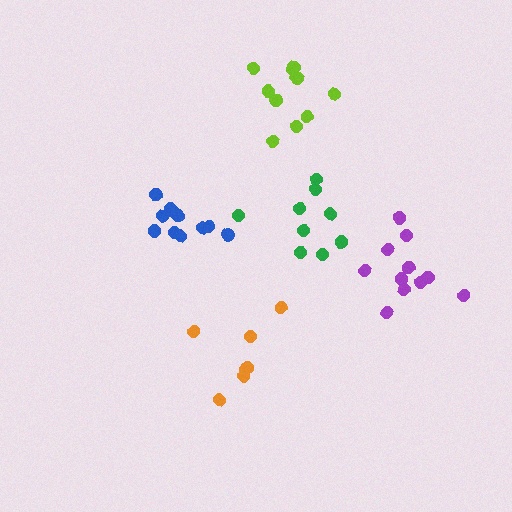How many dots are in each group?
Group 1: 11 dots, Group 2: 11 dots, Group 3: 7 dots, Group 4: 11 dots, Group 5: 9 dots (49 total).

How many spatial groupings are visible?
There are 5 spatial groupings.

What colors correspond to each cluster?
The clusters are colored: blue, purple, orange, lime, green.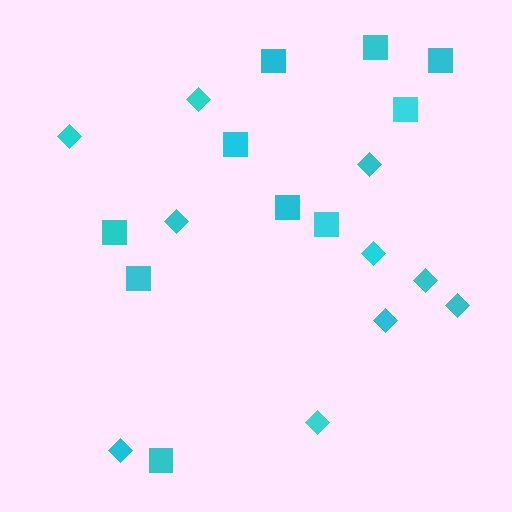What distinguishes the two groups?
There are 2 groups: one group of squares (10) and one group of diamonds (10).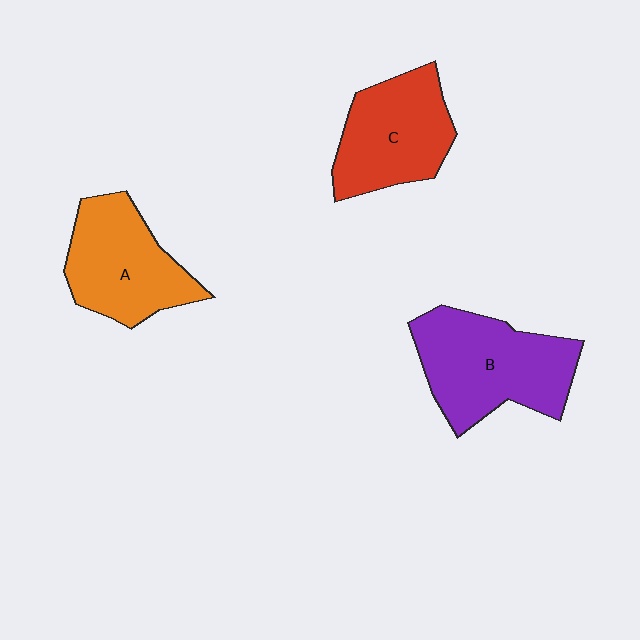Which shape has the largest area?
Shape B (purple).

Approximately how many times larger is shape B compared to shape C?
Approximately 1.2 times.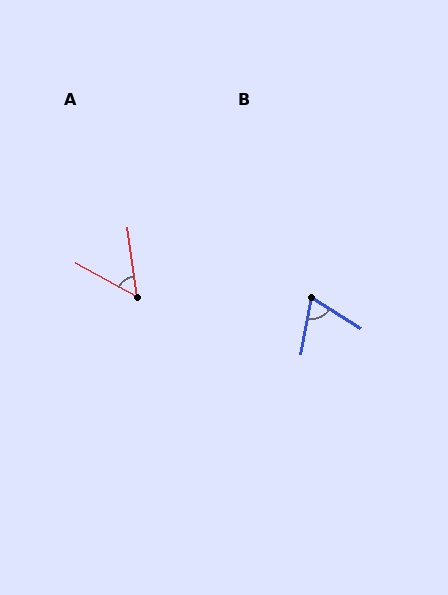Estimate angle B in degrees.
Approximately 69 degrees.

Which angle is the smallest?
A, at approximately 54 degrees.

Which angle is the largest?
B, at approximately 69 degrees.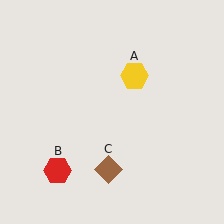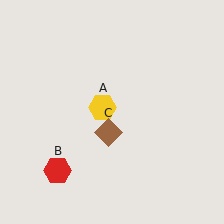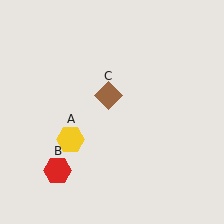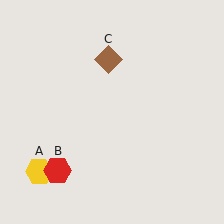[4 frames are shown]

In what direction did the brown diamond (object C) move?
The brown diamond (object C) moved up.